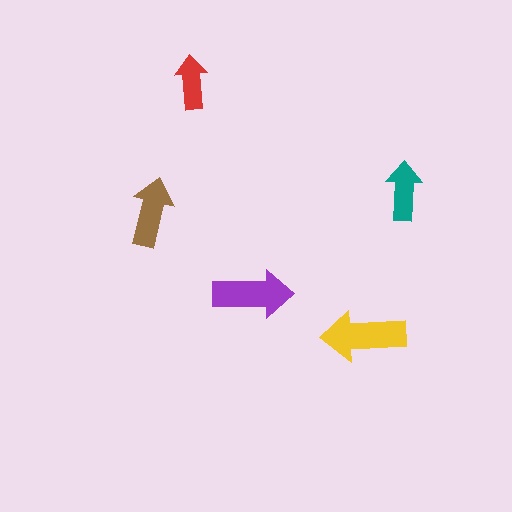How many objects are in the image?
There are 5 objects in the image.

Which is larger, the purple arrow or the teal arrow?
The purple one.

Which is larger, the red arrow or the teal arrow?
The teal one.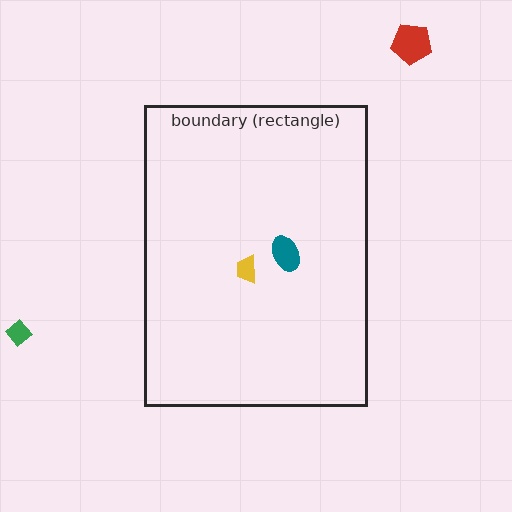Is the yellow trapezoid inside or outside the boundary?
Inside.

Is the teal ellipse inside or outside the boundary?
Inside.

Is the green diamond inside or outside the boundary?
Outside.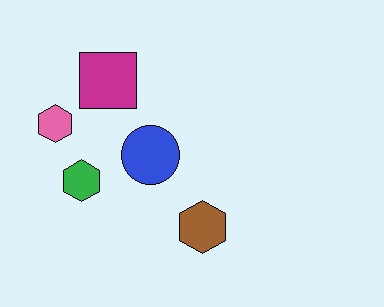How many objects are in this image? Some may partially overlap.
There are 5 objects.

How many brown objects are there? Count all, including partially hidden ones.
There is 1 brown object.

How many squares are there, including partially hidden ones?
There is 1 square.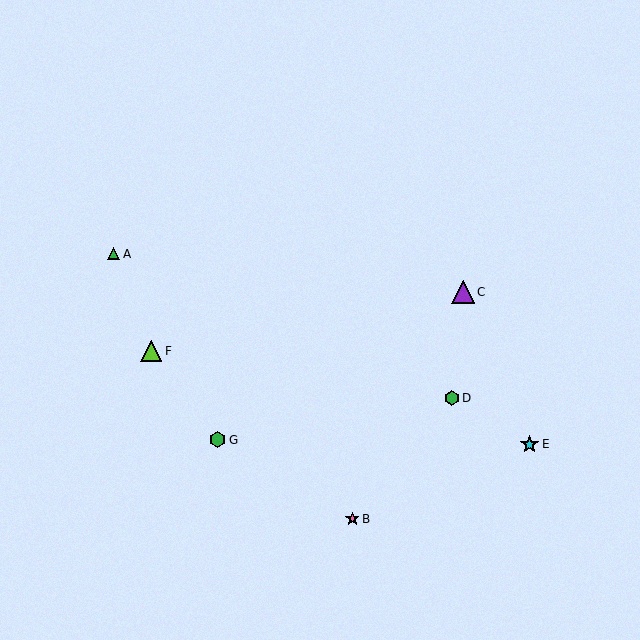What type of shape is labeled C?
Shape C is a purple triangle.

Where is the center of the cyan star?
The center of the cyan star is at (530, 444).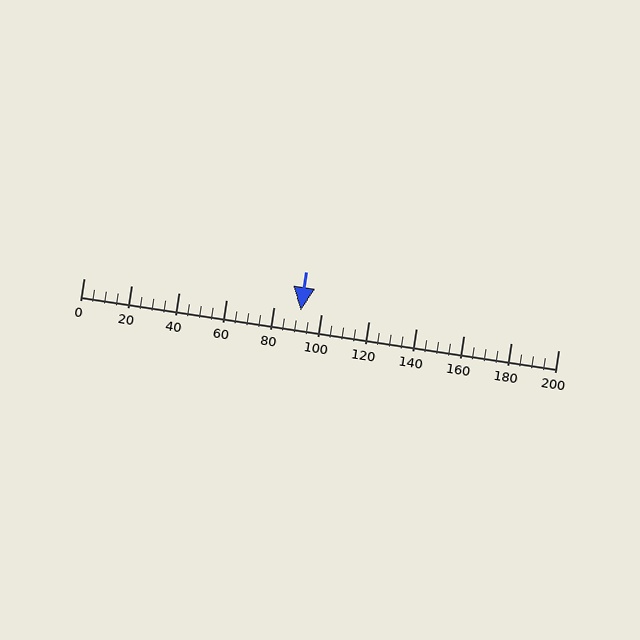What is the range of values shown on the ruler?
The ruler shows values from 0 to 200.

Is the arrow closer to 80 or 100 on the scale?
The arrow is closer to 100.